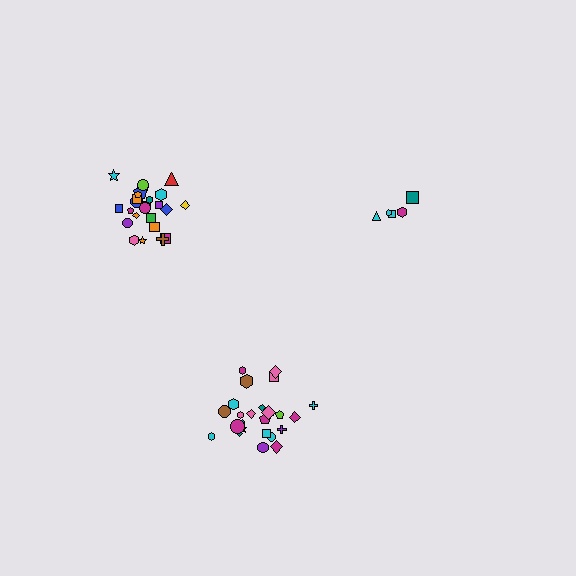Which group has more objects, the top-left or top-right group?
The top-left group.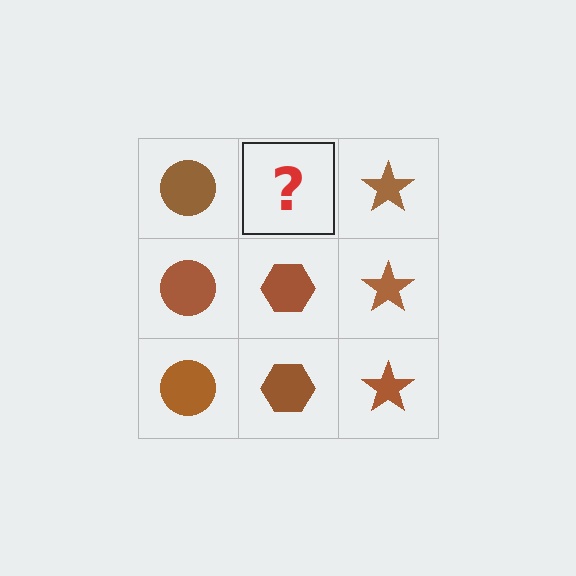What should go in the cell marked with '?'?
The missing cell should contain a brown hexagon.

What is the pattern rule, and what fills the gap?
The rule is that each column has a consistent shape. The gap should be filled with a brown hexagon.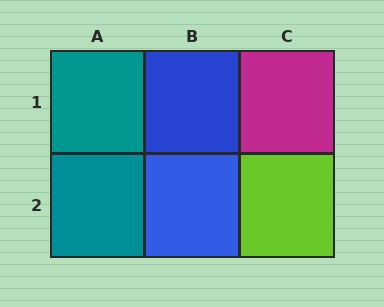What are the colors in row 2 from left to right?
Teal, blue, lime.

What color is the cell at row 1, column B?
Blue.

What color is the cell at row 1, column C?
Magenta.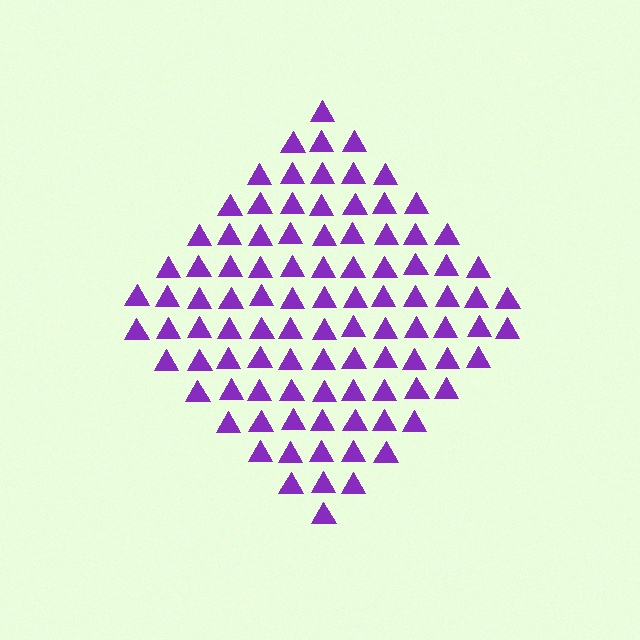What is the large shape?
The large shape is a diamond.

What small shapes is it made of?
It is made of small triangles.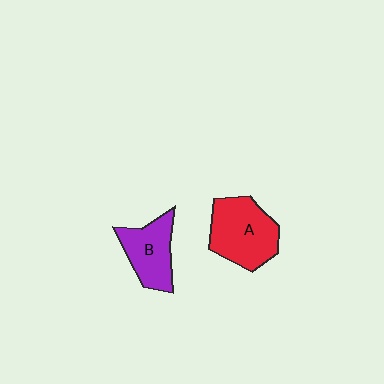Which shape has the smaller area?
Shape B (purple).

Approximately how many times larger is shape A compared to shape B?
Approximately 1.3 times.